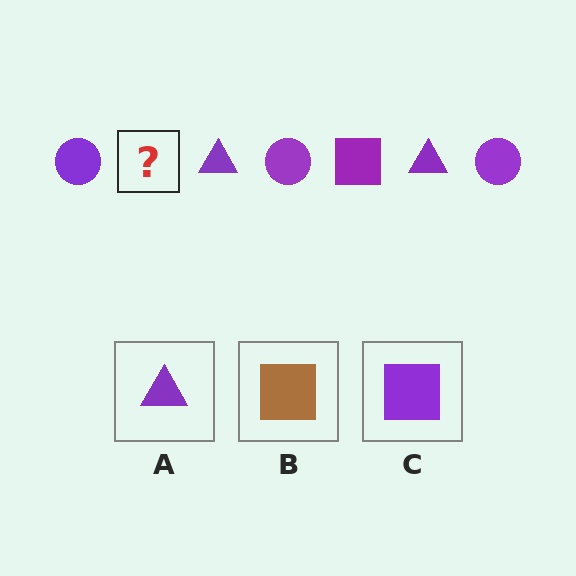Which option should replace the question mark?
Option C.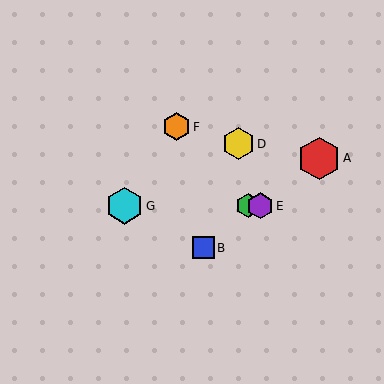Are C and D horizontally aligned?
No, C is at y≈206 and D is at y≈144.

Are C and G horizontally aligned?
Yes, both are at y≈206.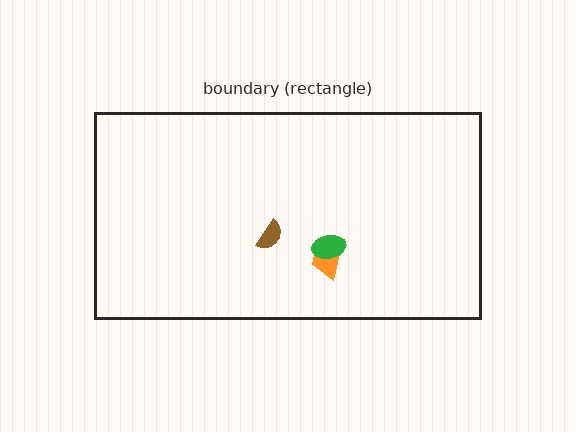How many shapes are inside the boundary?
3 inside, 0 outside.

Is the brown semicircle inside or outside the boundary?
Inside.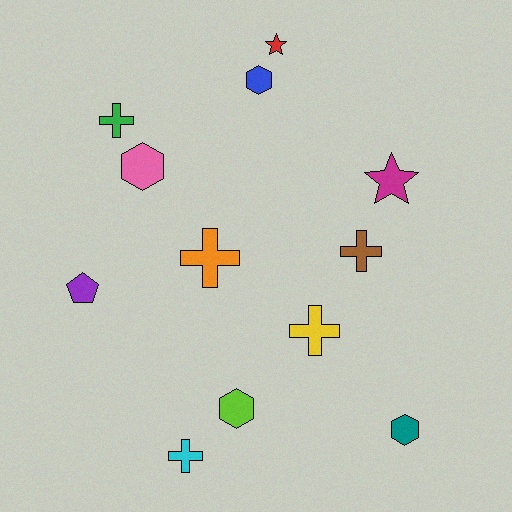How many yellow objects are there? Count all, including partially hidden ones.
There is 1 yellow object.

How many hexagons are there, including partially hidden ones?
There are 4 hexagons.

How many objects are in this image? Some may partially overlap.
There are 12 objects.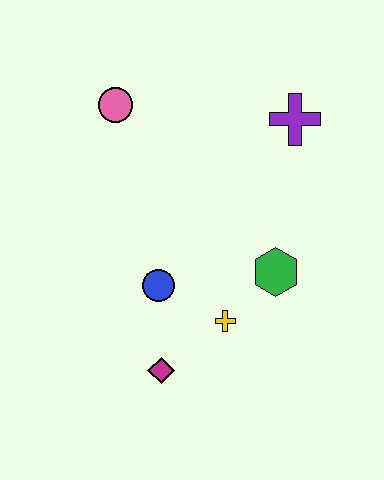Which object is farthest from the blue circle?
The purple cross is farthest from the blue circle.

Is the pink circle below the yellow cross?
No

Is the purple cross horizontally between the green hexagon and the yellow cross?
No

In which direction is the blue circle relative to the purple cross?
The blue circle is below the purple cross.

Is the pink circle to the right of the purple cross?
No